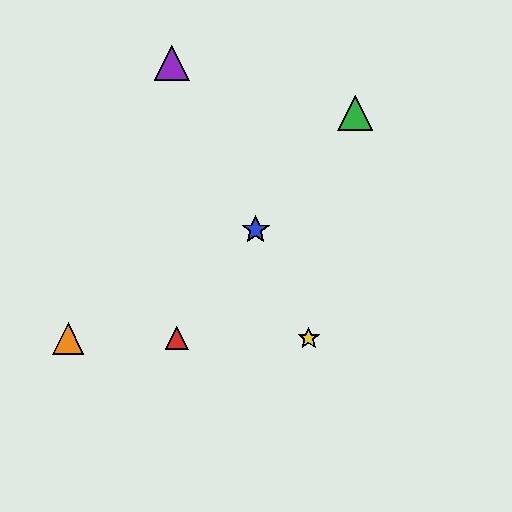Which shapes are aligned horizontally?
The red triangle, the yellow star, the orange triangle are aligned horizontally.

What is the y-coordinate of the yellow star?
The yellow star is at y≈338.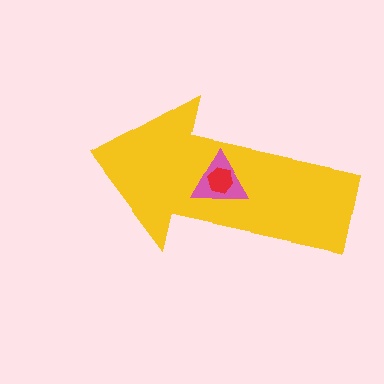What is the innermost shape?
The red hexagon.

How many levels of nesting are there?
3.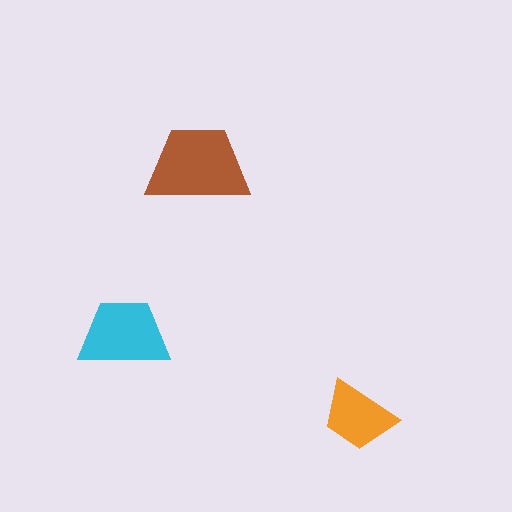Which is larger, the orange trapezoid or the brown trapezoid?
The brown one.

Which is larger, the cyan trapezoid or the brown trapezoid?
The brown one.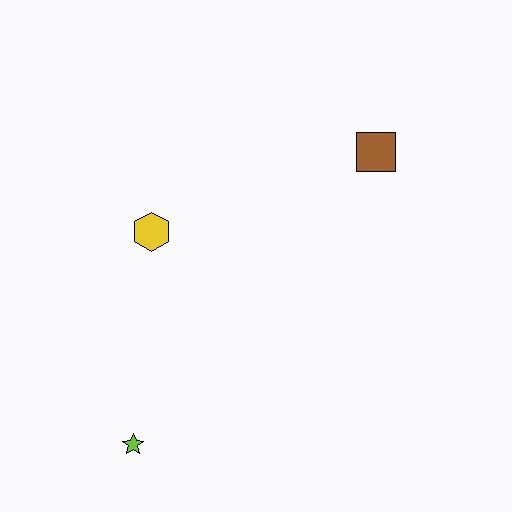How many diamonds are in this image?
There are no diamonds.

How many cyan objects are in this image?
There are no cyan objects.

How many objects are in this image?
There are 3 objects.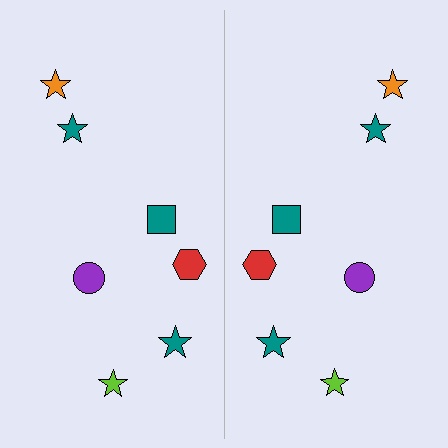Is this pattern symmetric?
Yes, this pattern has bilateral (reflection) symmetry.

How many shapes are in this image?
There are 14 shapes in this image.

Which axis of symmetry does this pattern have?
The pattern has a vertical axis of symmetry running through the center of the image.